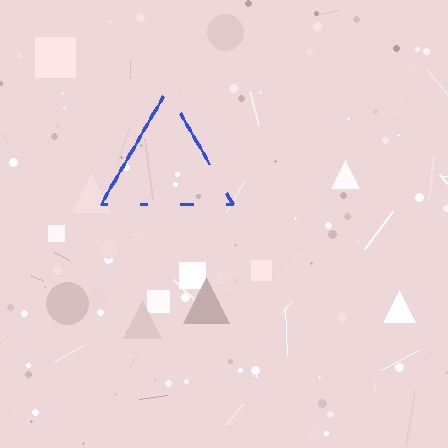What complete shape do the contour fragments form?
The contour fragments form a triangle.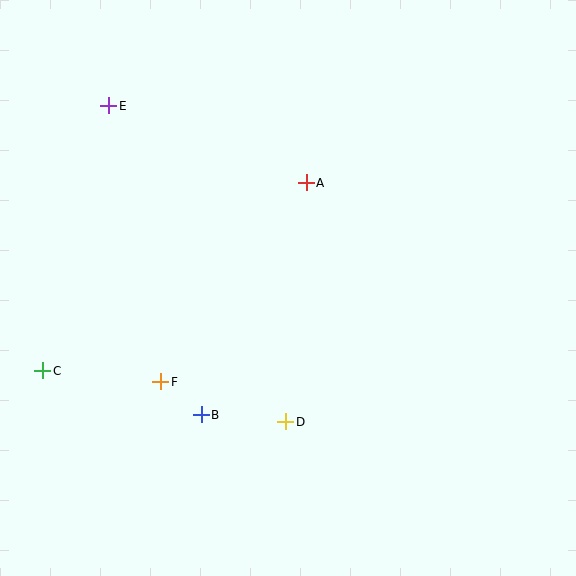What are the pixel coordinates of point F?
Point F is at (161, 382).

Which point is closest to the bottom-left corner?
Point C is closest to the bottom-left corner.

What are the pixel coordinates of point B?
Point B is at (201, 415).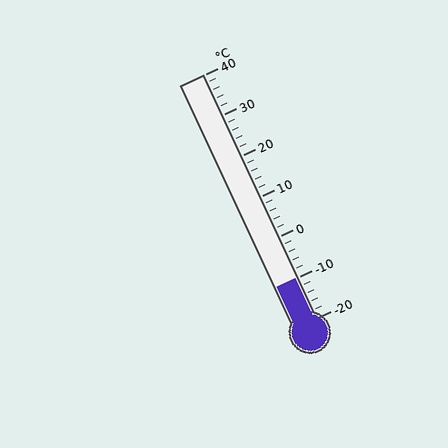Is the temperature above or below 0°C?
The temperature is below 0°C.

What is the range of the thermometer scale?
The thermometer scale ranges from -20°C to 40°C.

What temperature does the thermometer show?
The thermometer shows approximately -10°C.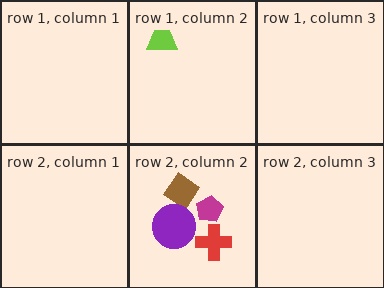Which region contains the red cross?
The row 2, column 2 region.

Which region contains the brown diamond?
The row 2, column 2 region.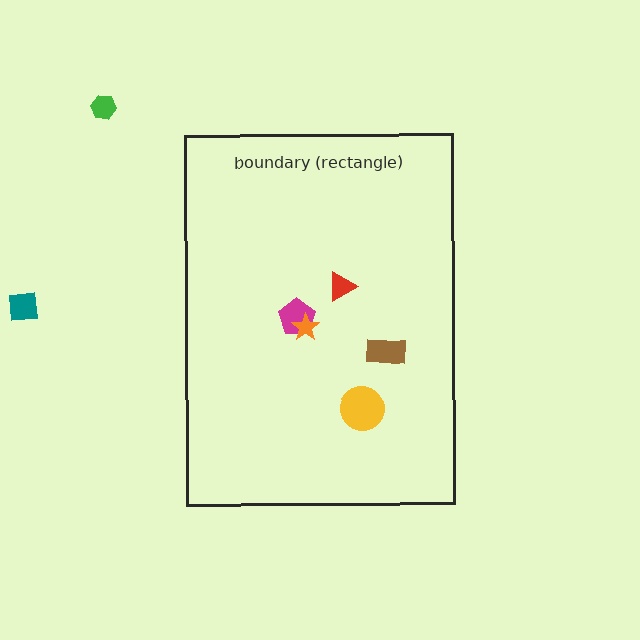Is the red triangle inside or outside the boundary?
Inside.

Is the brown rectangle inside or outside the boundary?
Inside.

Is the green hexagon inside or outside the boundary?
Outside.